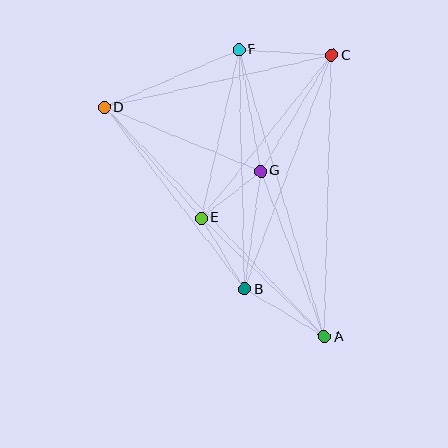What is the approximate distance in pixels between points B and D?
The distance between B and D is approximately 230 pixels.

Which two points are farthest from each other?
Points A and D are farthest from each other.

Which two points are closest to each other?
Points E and G are closest to each other.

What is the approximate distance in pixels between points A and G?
The distance between A and G is approximately 177 pixels.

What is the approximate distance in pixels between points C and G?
The distance between C and G is approximately 136 pixels.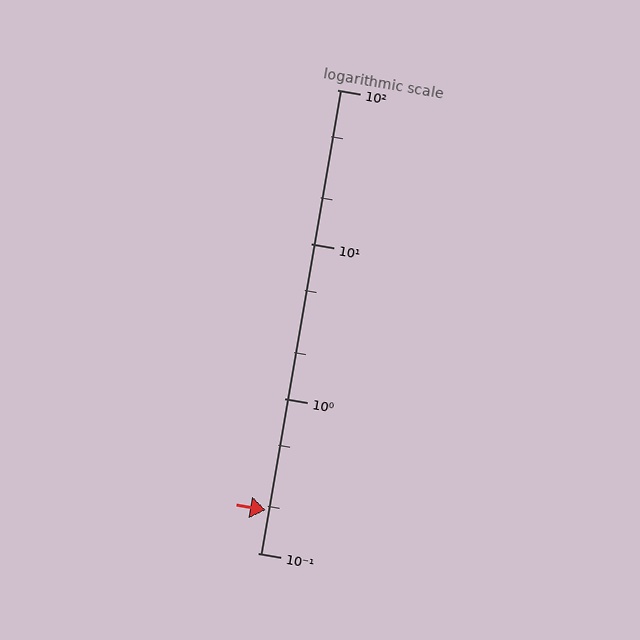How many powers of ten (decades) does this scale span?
The scale spans 3 decades, from 0.1 to 100.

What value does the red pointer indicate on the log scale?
The pointer indicates approximately 0.19.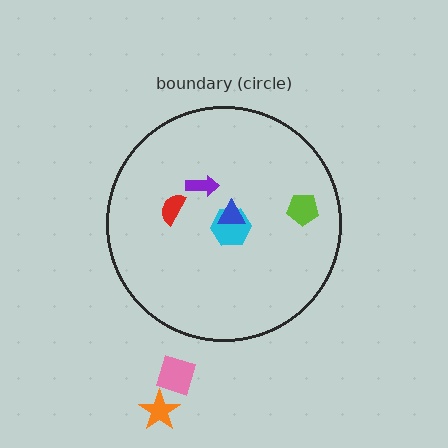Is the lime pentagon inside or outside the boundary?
Inside.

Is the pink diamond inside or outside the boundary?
Outside.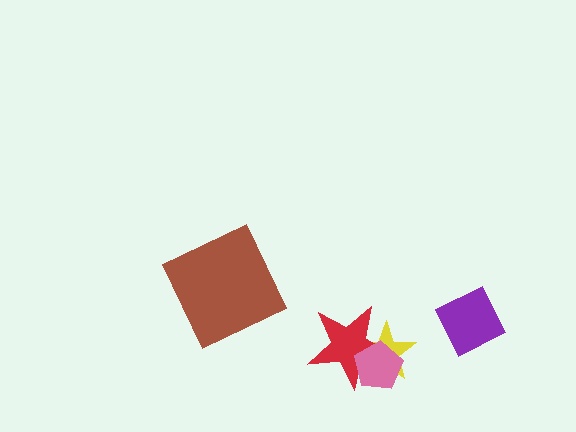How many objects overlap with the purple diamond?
0 objects overlap with the purple diamond.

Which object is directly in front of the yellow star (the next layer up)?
The red star is directly in front of the yellow star.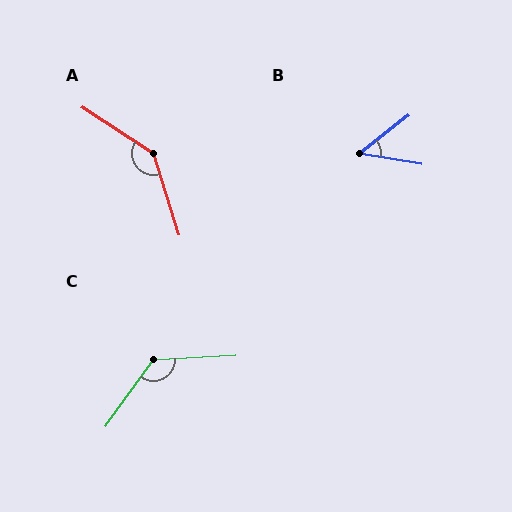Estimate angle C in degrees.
Approximately 128 degrees.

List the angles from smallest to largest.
B (47°), C (128°), A (141°).